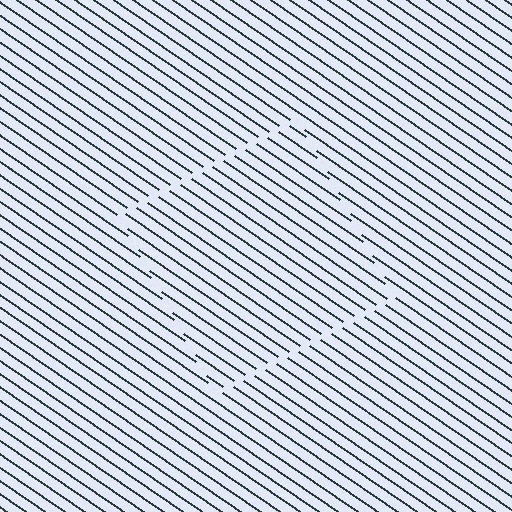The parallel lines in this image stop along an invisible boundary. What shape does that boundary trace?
An illusory square. The interior of the shape contains the same grating, shifted by half a period — the contour is defined by the phase discontinuity where line-ends from the inner and outer gratings abut.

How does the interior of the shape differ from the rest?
The interior of the shape contains the same grating, shifted by half a period — the contour is defined by the phase discontinuity where line-ends from the inner and outer gratings abut.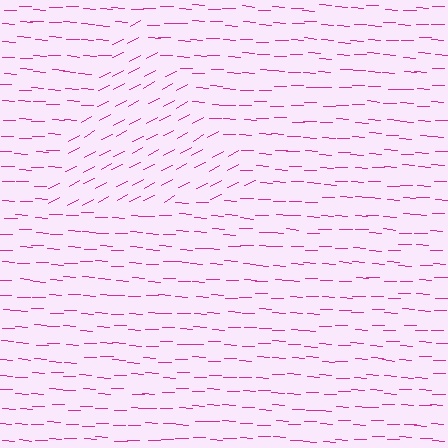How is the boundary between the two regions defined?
The boundary is defined purely by a change in line orientation (approximately 30 degrees difference). All lines are the same color and thickness.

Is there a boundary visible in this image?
Yes, there is a texture boundary formed by a change in line orientation.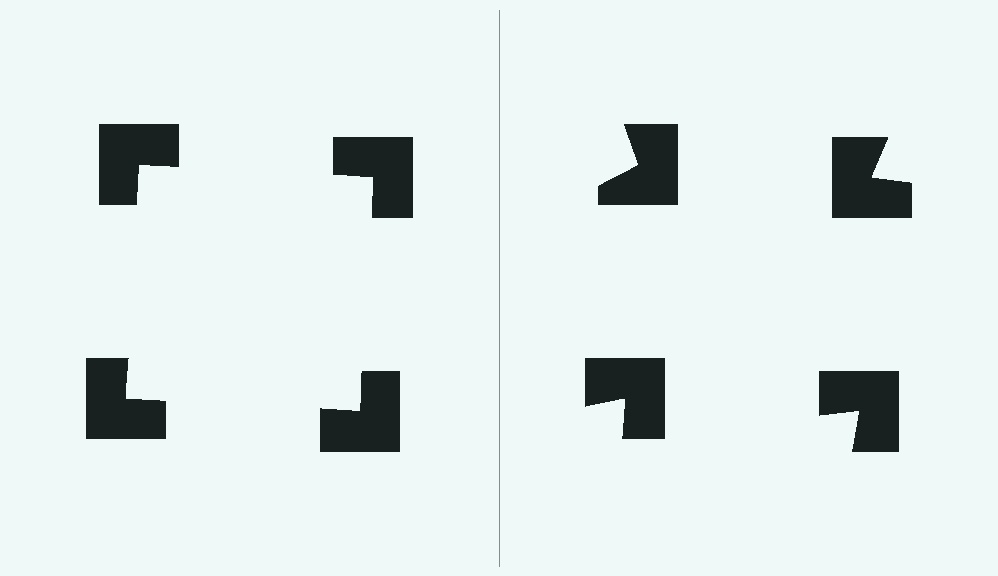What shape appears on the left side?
An illusory square.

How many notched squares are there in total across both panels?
8 — 4 on each side.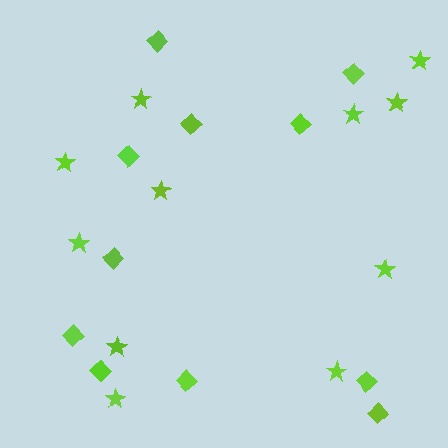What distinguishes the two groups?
There are 2 groups: one group of stars (11) and one group of diamonds (11).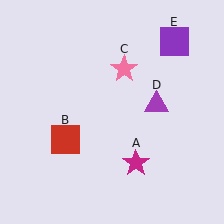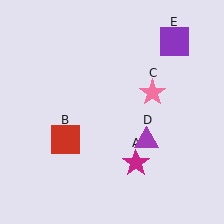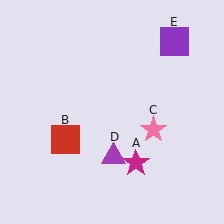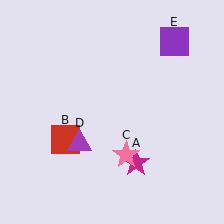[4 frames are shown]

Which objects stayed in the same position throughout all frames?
Magenta star (object A) and red square (object B) and purple square (object E) remained stationary.